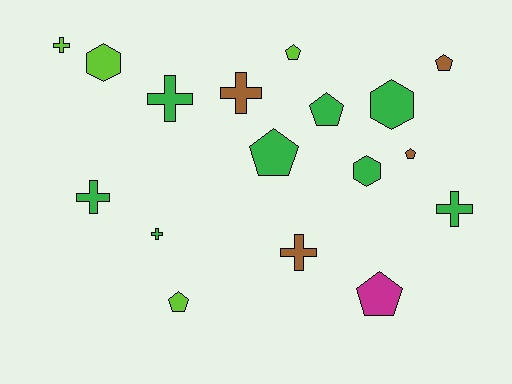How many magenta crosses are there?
There are no magenta crosses.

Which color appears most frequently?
Green, with 8 objects.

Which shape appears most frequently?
Cross, with 7 objects.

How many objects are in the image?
There are 17 objects.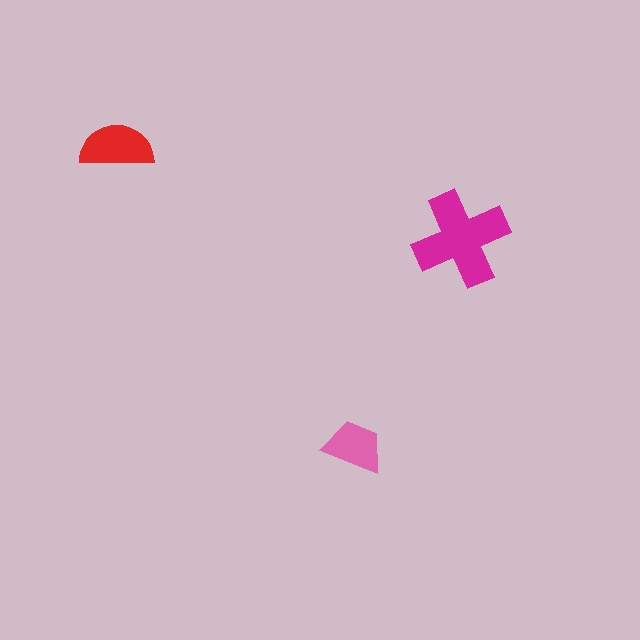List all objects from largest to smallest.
The magenta cross, the red semicircle, the pink trapezoid.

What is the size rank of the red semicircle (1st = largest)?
2nd.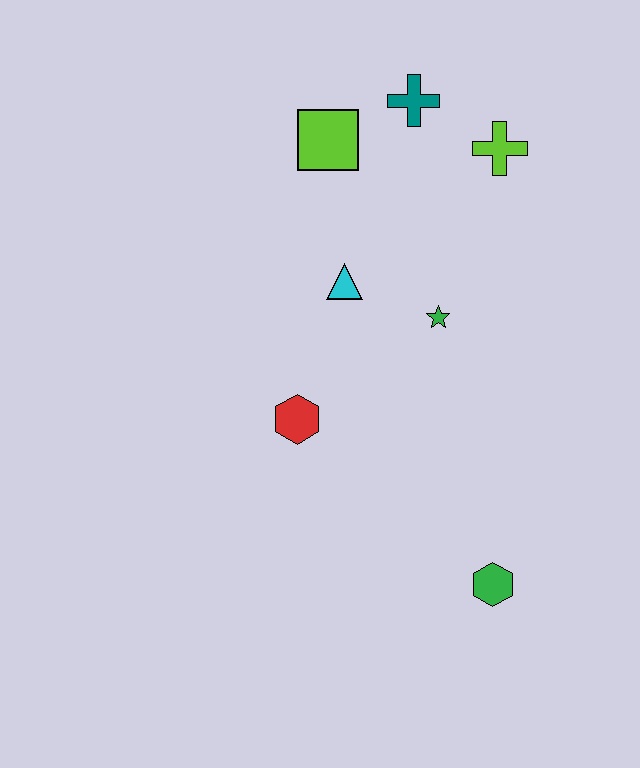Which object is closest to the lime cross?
The teal cross is closest to the lime cross.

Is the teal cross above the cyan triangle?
Yes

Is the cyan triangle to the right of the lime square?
Yes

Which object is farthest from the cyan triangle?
The green hexagon is farthest from the cyan triangle.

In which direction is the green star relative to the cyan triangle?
The green star is to the right of the cyan triangle.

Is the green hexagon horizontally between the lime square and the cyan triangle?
No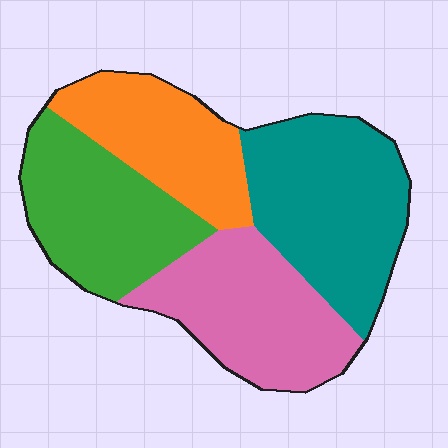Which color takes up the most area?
Teal, at roughly 30%.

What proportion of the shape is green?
Green takes up about one quarter (1/4) of the shape.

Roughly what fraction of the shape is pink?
Pink takes up about one quarter (1/4) of the shape.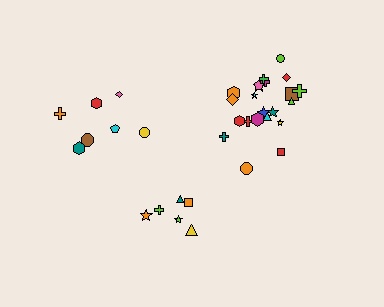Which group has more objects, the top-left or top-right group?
The top-right group.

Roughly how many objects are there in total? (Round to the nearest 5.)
Roughly 35 objects in total.